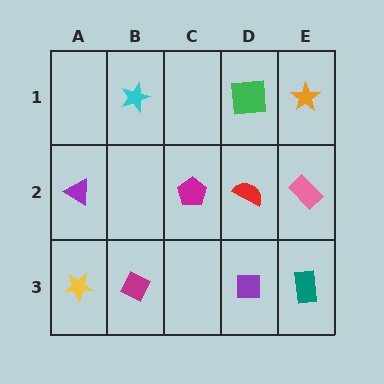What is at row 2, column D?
A red semicircle.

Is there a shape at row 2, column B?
No, that cell is empty.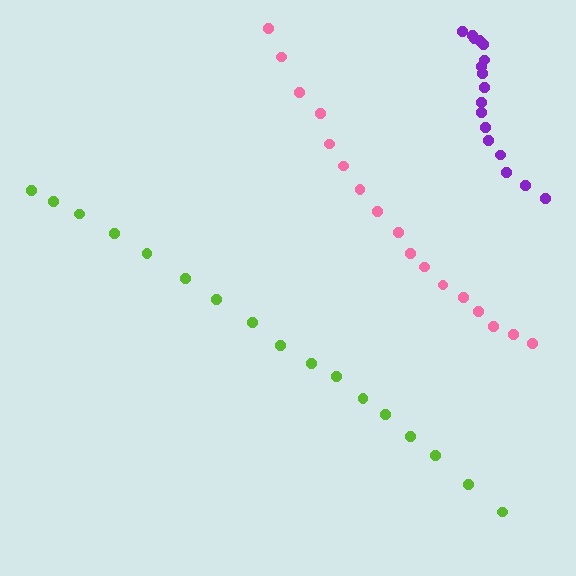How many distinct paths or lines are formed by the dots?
There are 3 distinct paths.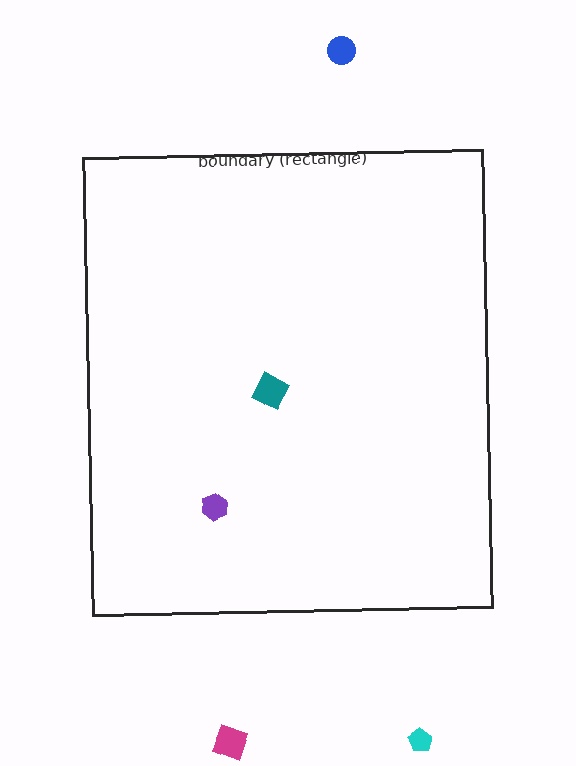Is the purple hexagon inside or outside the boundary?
Inside.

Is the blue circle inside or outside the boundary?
Outside.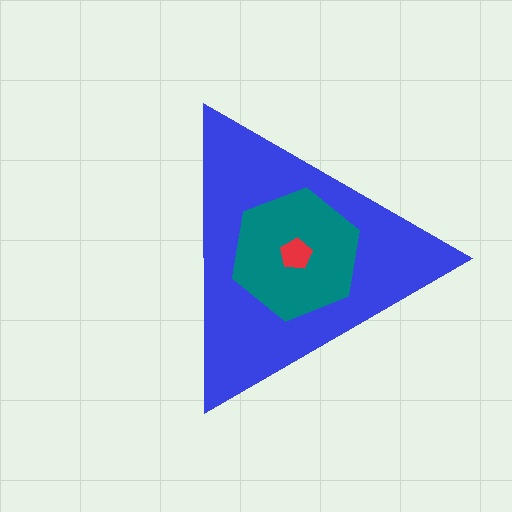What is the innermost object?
The red pentagon.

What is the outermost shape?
The blue triangle.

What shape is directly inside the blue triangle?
The teal hexagon.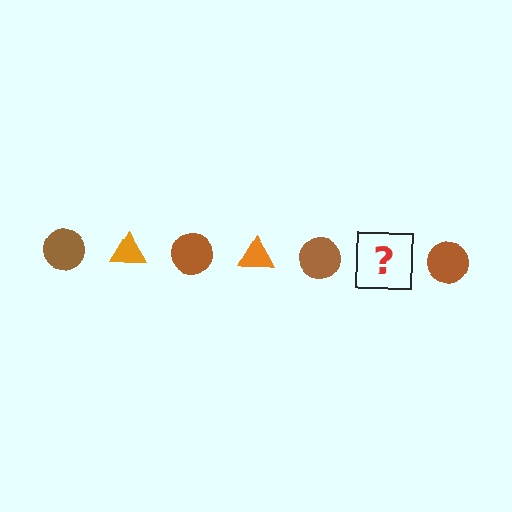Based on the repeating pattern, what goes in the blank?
The blank should be an orange triangle.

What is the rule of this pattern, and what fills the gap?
The rule is that the pattern alternates between brown circle and orange triangle. The gap should be filled with an orange triangle.